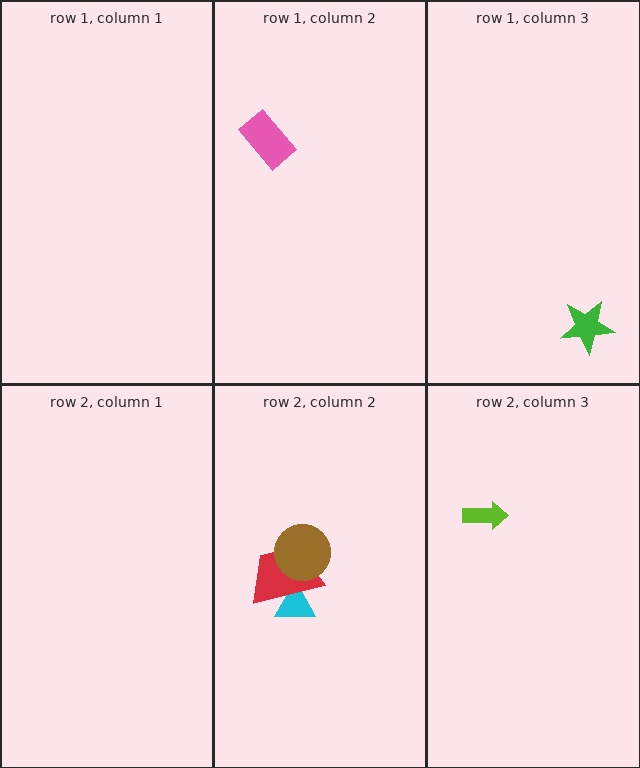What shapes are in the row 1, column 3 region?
The green star.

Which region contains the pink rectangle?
The row 1, column 2 region.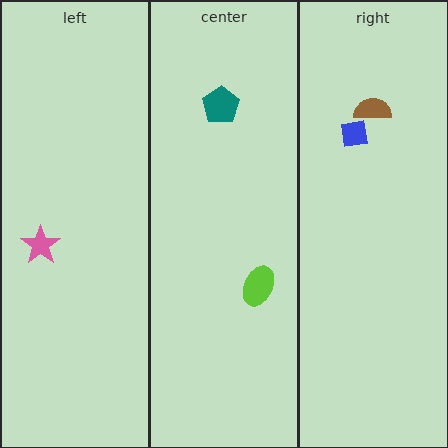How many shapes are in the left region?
1.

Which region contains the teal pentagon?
The center region.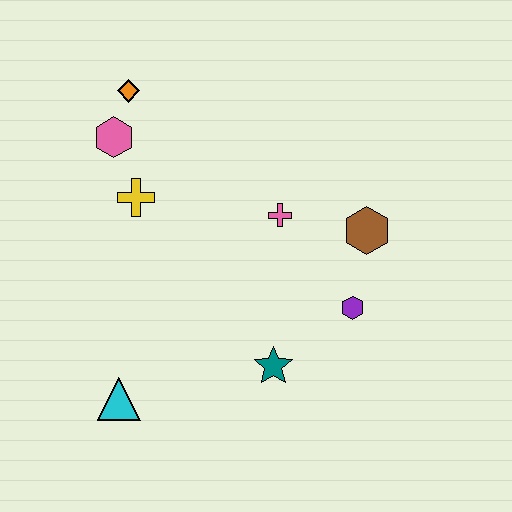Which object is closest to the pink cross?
The brown hexagon is closest to the pink cross.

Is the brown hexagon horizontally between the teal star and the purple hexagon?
No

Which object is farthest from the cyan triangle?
The orange diamond is farthest from the cyan triangle.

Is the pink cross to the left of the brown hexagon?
Yes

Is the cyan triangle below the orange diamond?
Yes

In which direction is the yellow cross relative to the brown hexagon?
The yellow cross is to the left of the brown hexagon.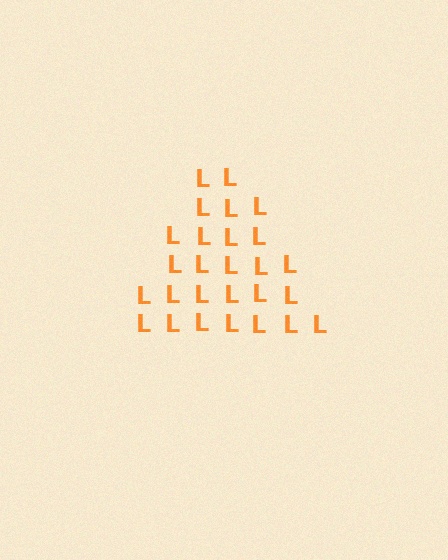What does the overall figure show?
The overall figure shows a triangle.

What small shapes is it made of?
It is made of small letter L's.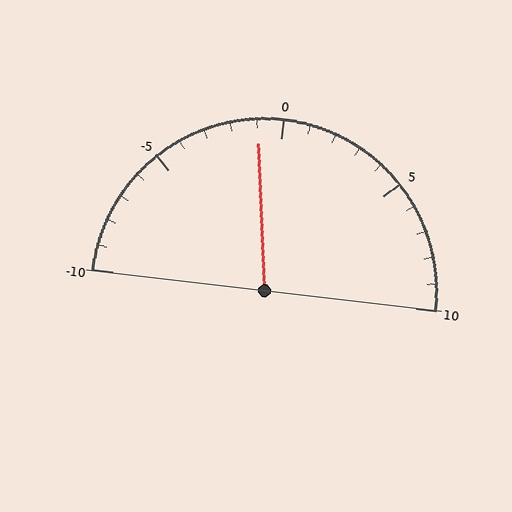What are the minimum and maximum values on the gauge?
The gauge ranges from -10 to 10.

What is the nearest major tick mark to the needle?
The nearest major tick mark is 0.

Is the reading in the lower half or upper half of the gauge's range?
The reading is in the lower half of the range (-10 to 10).